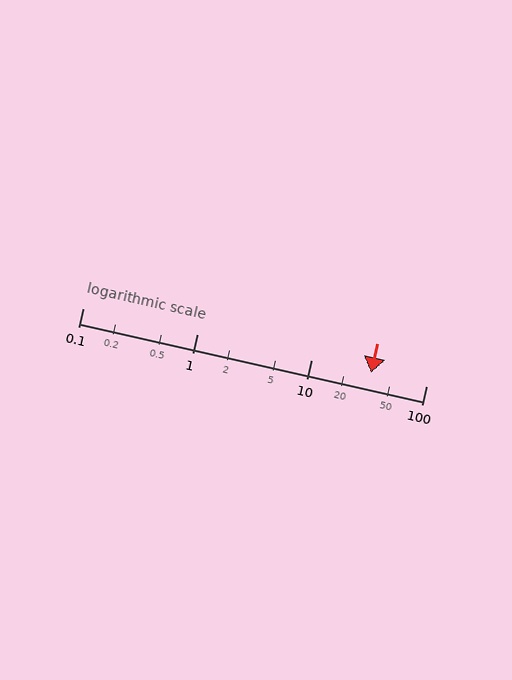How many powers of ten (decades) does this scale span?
The scale spans 3 decades, from 0.1 to 100.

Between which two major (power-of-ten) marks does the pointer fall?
The pointer is between 10 and 100.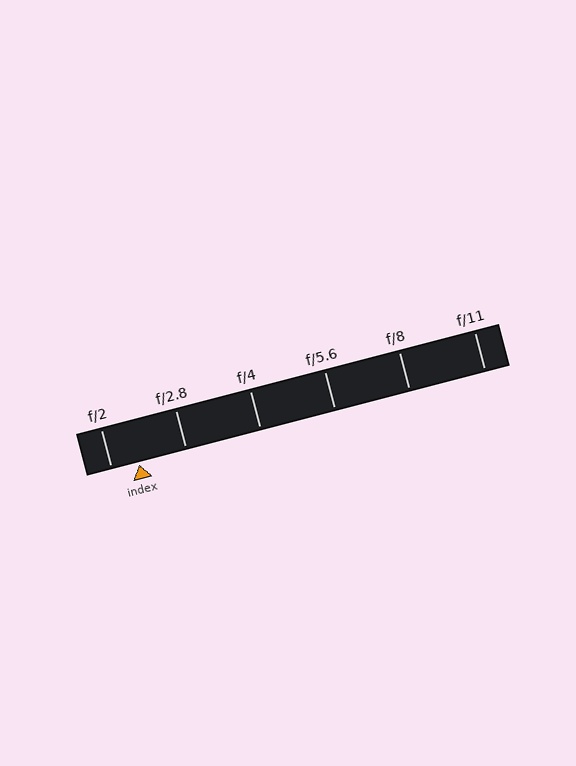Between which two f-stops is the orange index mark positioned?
The index mark is between f/2 and f/2.8.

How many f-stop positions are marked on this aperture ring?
There are 6 f-stop positions marked.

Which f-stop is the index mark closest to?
The index mark is closest to f/2.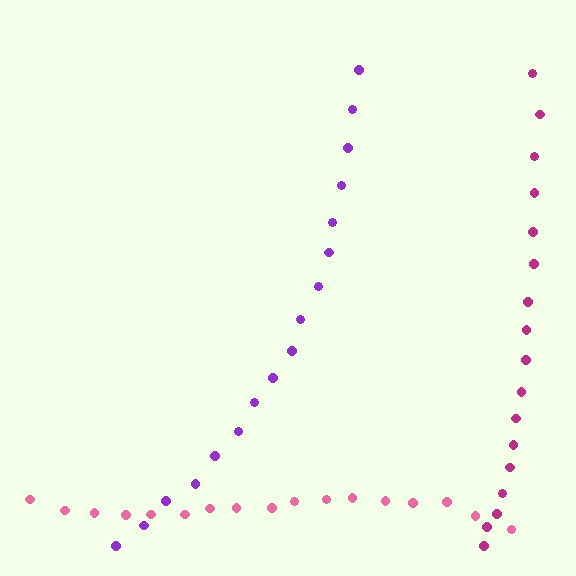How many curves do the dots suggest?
There are 3 distinct paths.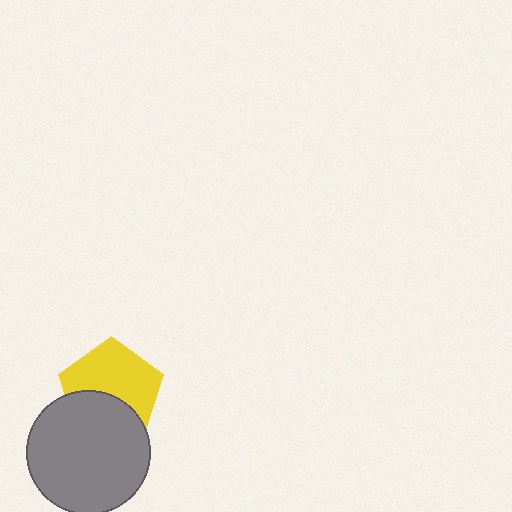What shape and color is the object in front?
The object in front is a gray circle.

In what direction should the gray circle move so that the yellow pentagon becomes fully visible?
The gray circle should move down. That is the shortest direction to clear the overlap and leave the yellow pentagon fully visible.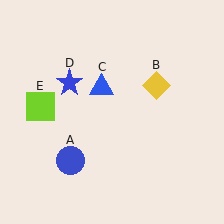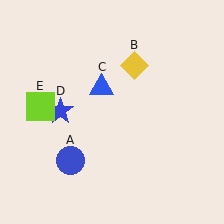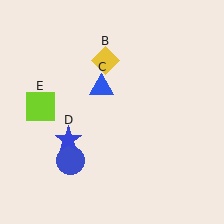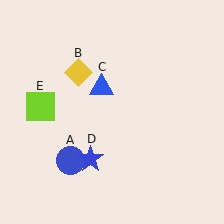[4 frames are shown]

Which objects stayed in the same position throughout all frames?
Blue circle (object A) and blue triangle (object C) and lime square (object E) remained stationary.